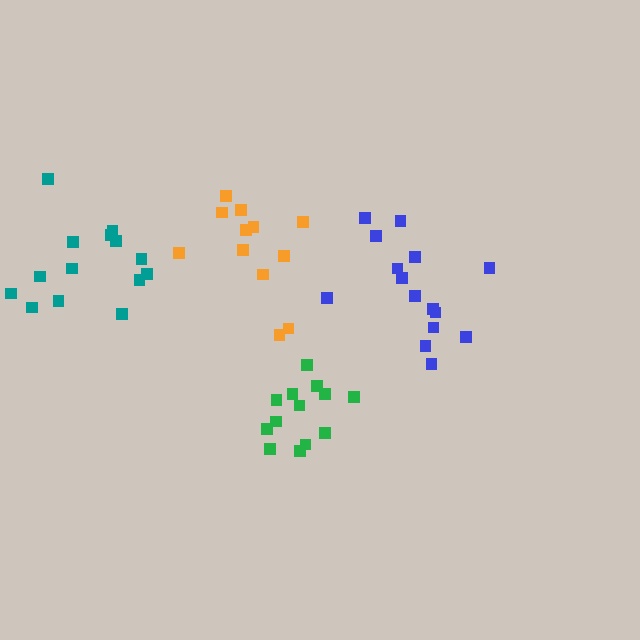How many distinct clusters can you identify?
There are 4 distinct clusters.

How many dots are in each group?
Group 1: 14 dots, Group 2: 13 dots, Group 3: 12 dots, Group 4: 15 dots (54 total).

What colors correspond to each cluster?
The clusters are colored: teal, green, orange, blue.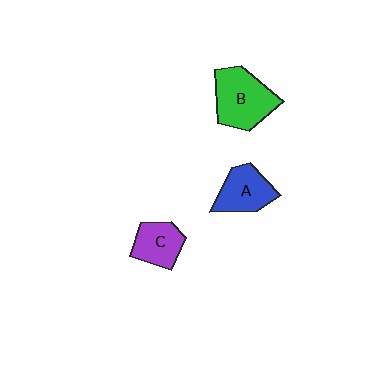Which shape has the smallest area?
Shape C (purple).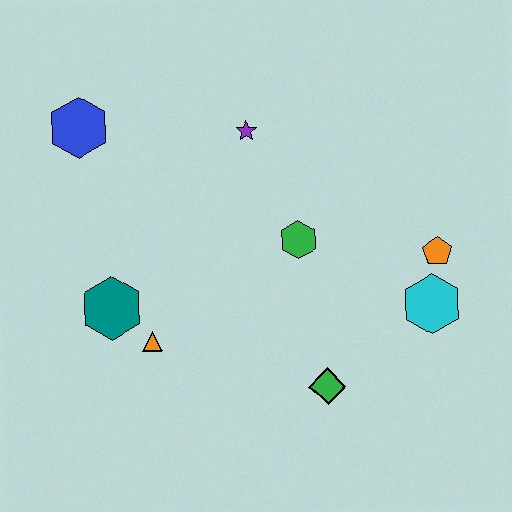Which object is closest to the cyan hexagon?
The orange pentagon is closest to the cyan hexagon.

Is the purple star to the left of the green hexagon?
Yes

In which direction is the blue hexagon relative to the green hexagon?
The blue hexagon is to the left of the green hexagon.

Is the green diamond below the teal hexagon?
Yes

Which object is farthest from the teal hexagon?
The orange pentagon is farthest from the teal hexagon.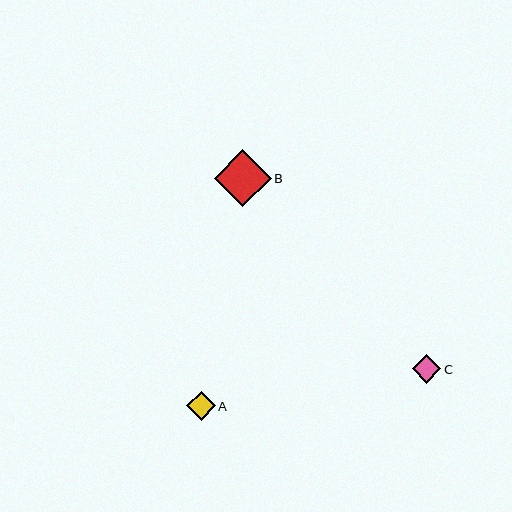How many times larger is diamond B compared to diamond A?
Diamond B is approximately 2.0 times the size of diamond A.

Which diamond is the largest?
Diamond B is the largest with a size of approximately 57 pixels.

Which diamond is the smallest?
Diamond C is the smallest with a size of approximately 28 pixels.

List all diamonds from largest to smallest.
From largest to smallest: B, A, C.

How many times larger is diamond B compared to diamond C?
Diamond B is approximately 2.0 times the size of diamond C.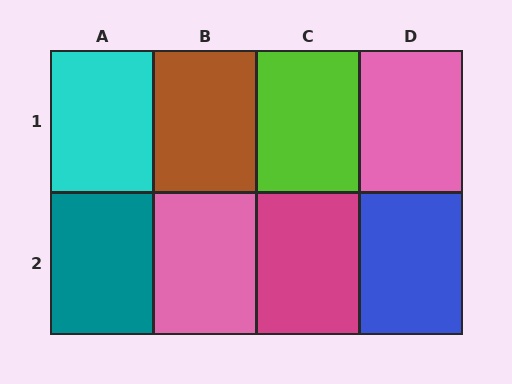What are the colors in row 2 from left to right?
Teal, pink, magenta, blue.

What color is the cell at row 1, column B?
Brown.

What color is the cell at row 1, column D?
Pink.